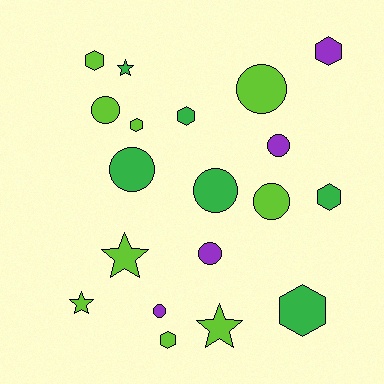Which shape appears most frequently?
Circle, with 8 objects.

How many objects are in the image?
There are 19 objects.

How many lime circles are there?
There are 3 lime circles.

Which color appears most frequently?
Lime, with 9 objects.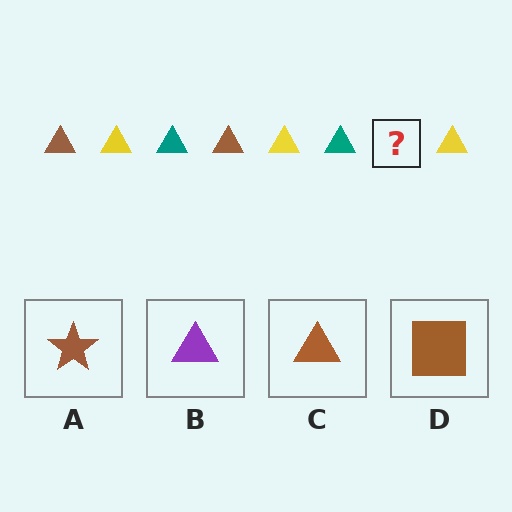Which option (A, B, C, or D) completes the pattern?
C.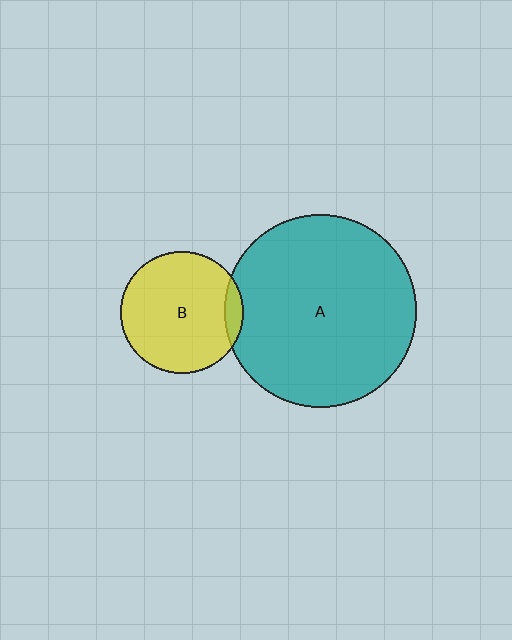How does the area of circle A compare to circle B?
Approximately 2.5 times.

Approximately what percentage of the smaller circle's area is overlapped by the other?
Approximately 10%.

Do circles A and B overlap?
Yes.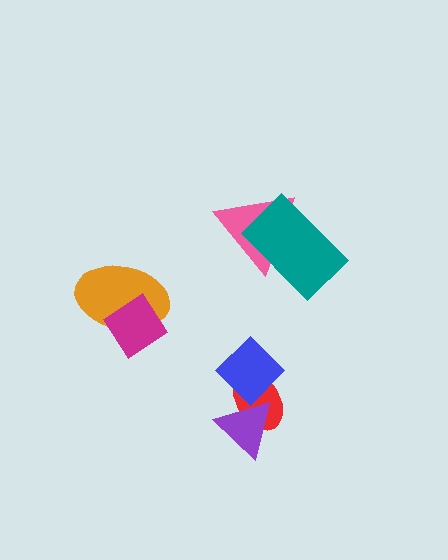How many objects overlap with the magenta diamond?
1 object overlaps with the magenta diamond.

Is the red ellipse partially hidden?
Yes, it is partially covered by another shape.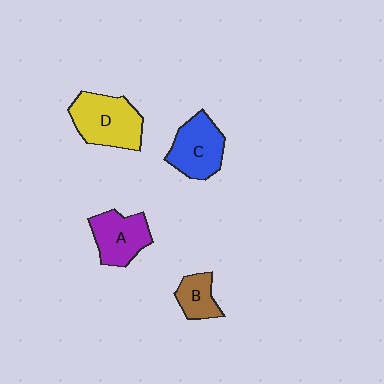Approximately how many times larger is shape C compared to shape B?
Approximately 1.7 times.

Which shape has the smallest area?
Shape B (brown).